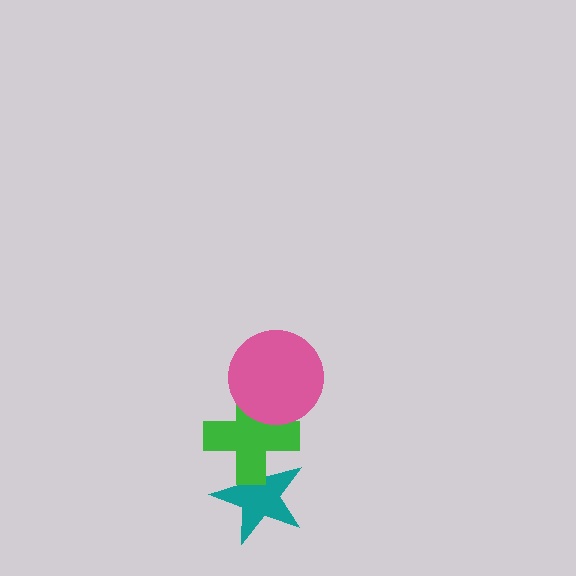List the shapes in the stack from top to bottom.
From top to bottom: the pink circle, the green cross, the teal star.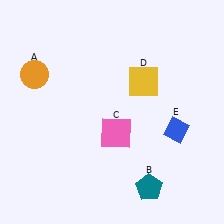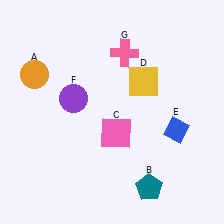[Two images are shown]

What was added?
A purple circle (F), a pink cross (G) were added in Image 2.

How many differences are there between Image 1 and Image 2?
There are 2 differences between the two images.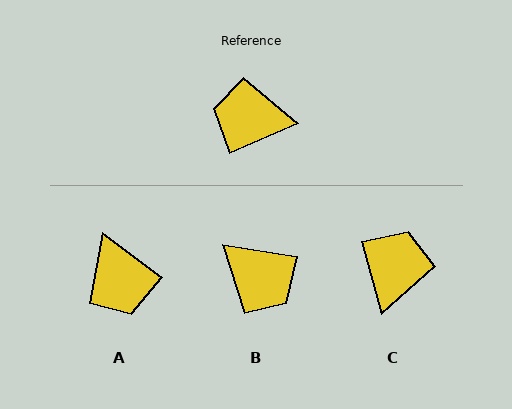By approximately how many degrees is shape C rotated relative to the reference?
Approximately 98 degrees clockwise.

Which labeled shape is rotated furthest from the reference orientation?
B, about 148 degrees away.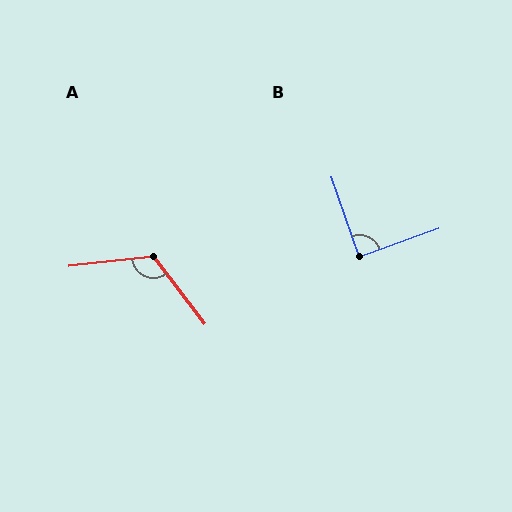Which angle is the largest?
A, at approximately 122 degrees.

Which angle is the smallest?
B, at approximately 89 degrees.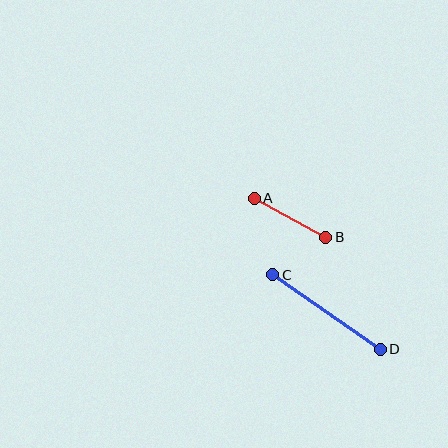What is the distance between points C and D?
The distance is approximately 131 pixels.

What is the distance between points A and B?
The distance is approximately 82 pixels.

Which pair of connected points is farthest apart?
Points C and D are farthest apart.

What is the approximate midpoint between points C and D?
The midpoint is at approximately (327, 312) pixels.